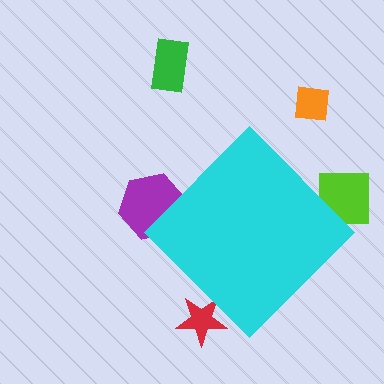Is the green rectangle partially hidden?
No, the green rectangle is fully visible.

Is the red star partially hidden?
Yes, the red star is partially hidden behind the cyan diamond.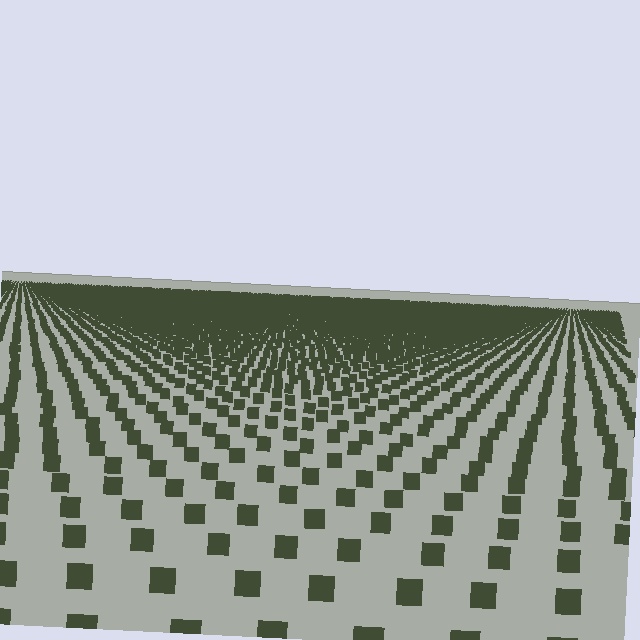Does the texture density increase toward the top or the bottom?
Density increases toward the top.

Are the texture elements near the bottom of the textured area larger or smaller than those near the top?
Larger. Near the bottom, elements are closer to the viewer and appear at a bigger on-screen size.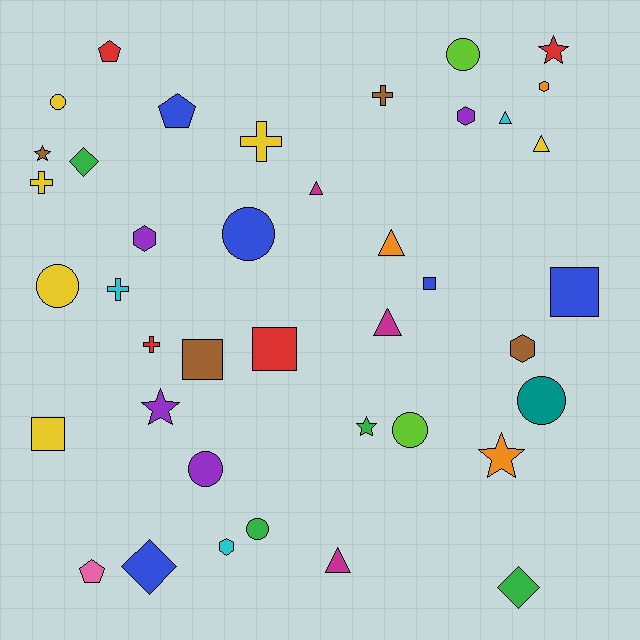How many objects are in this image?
There are 40 objects.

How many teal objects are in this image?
There is 1 teal object.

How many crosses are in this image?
There are 5 crosses.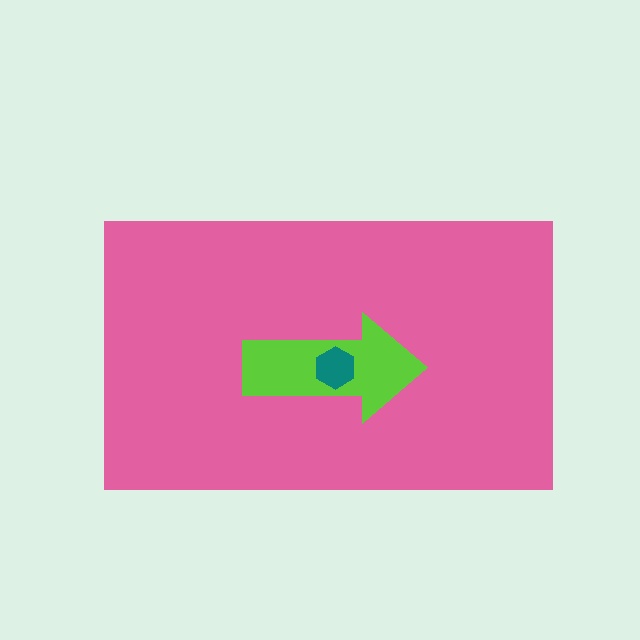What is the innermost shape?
The teal hexagon.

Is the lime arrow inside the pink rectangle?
Yes.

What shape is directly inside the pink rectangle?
The lime arrow.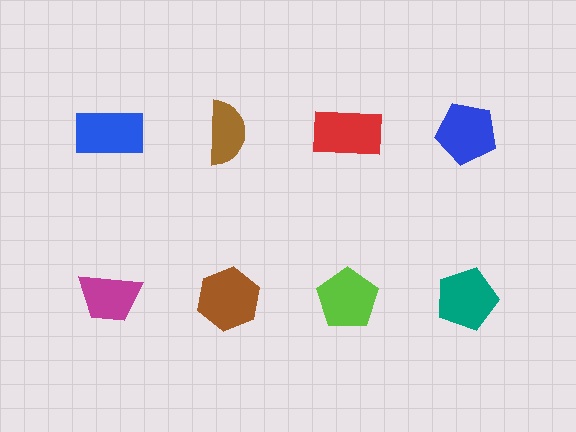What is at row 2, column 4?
A teal pentagon.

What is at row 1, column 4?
A blue pentagon.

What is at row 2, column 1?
A magenta trapezoid.